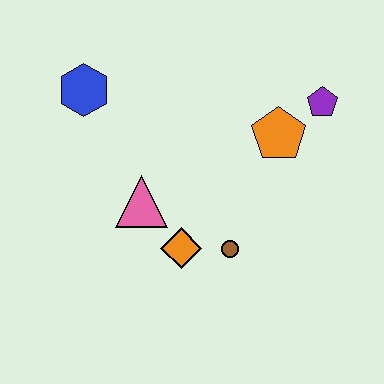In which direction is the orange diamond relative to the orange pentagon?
The orange diamond is below the orange pentagon.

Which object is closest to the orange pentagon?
The purple pentagon is closest to the orange pentagon.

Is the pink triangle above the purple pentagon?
No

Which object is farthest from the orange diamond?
The purple pentagon is farthest from the orange diamond.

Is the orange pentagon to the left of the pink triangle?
No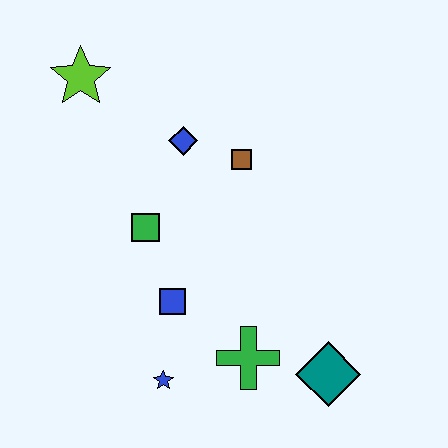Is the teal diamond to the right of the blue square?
Yes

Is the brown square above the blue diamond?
No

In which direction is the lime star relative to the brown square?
The lime star is to the left of the brown square.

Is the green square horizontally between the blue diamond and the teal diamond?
No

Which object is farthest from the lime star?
The teal diamond is farthest from the lime star.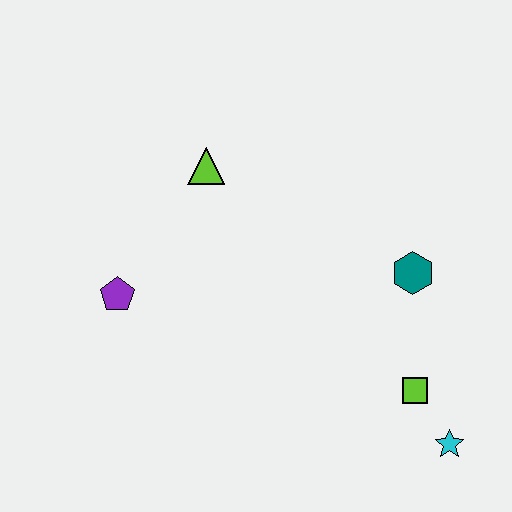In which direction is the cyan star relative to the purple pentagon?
The cyan star is to the right of the purple pentagon.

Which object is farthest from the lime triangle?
The cyan star is farthest from the lime triangle.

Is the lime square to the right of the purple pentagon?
Yes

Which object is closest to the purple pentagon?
The lime triangle is closest to the purple pentagon.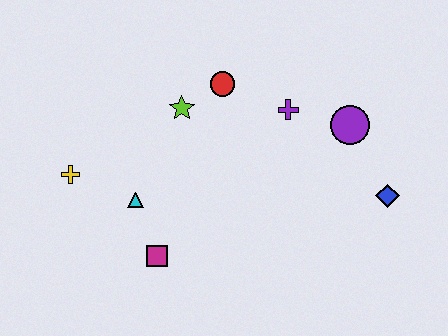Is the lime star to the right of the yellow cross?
Yes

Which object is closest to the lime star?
The red circle is closest to the lime star.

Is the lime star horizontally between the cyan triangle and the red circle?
Yes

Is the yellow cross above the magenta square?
Yes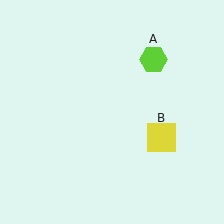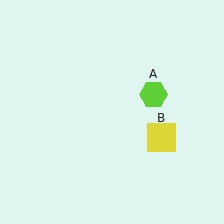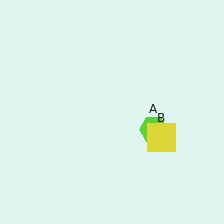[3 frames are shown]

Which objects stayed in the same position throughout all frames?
Yellow square (object B) remained stationary.